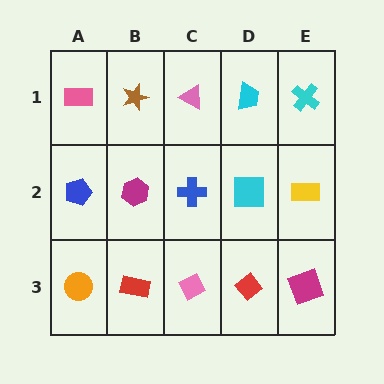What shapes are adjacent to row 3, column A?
A blue pentagon (row 2, column A), a red rectangle (row 3, column B).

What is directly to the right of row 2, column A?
A magenta hexagon.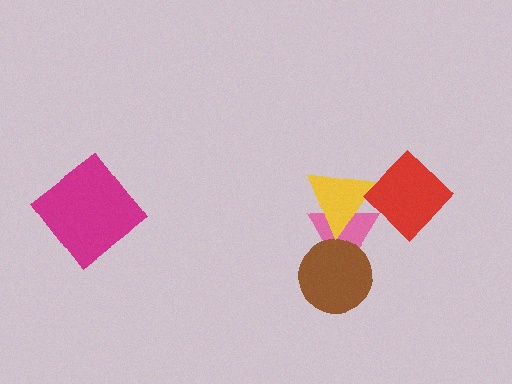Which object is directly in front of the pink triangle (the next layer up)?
The brown circle is directly in front of the pink triangle.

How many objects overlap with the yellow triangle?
2 objects overlap with the yellow triangle.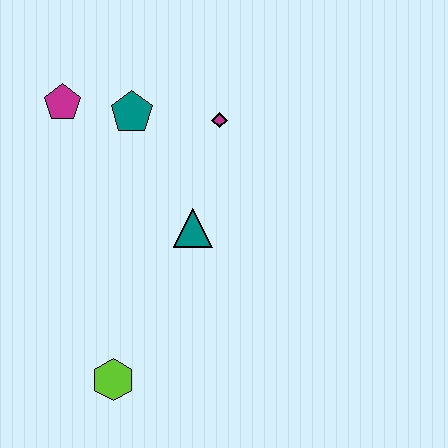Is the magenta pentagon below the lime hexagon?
No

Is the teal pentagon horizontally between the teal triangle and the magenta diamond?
No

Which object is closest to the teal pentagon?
The magenta pentagon is closest to the teal pentagon.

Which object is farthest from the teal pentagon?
The lime hexagon is farthest from the teal pentagon.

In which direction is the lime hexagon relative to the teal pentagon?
The lime hexagon is below the teal pentagon.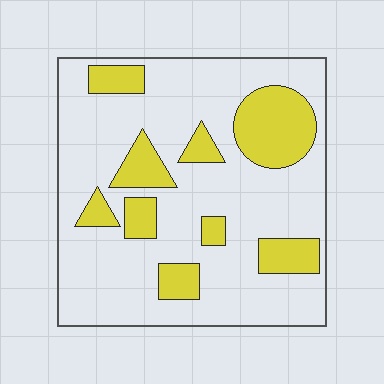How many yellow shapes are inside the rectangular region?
9.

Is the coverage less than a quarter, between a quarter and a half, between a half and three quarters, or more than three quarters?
Less than a quarter.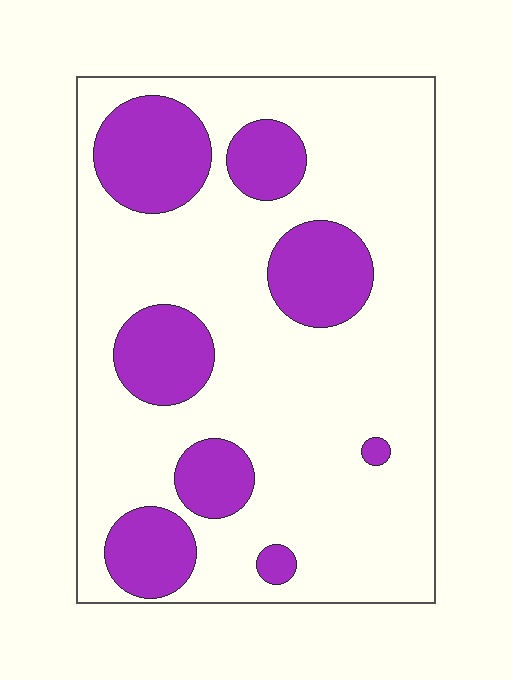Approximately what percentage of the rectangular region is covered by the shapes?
Approximately 25%.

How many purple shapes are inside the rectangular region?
8.